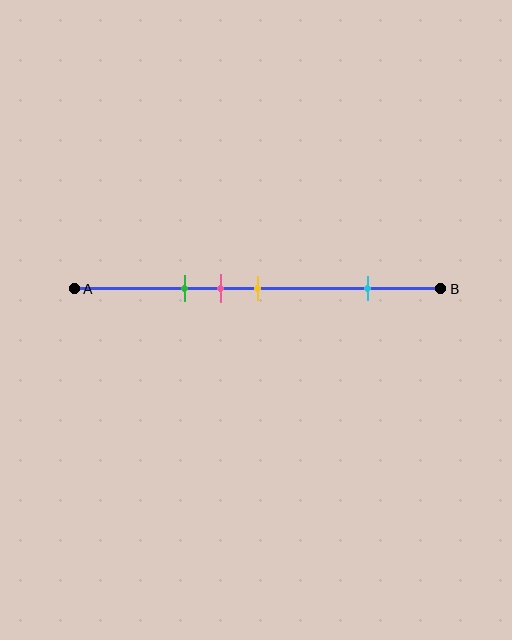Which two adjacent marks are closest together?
The pink and yellow marks are the closest adjacent pair.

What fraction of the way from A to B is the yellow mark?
The yellow mark is approximately 50% (0.5) of the way from A to B.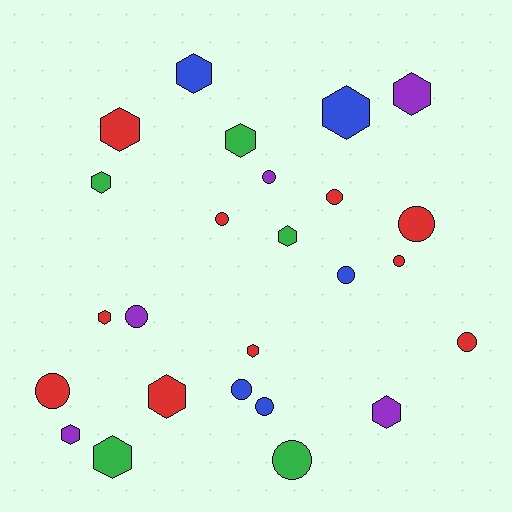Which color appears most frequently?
Red, with 10 objects.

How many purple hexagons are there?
There are 3 purple hexagons.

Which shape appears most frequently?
Hexagon, with 13 objects.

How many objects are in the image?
There are 25 objects.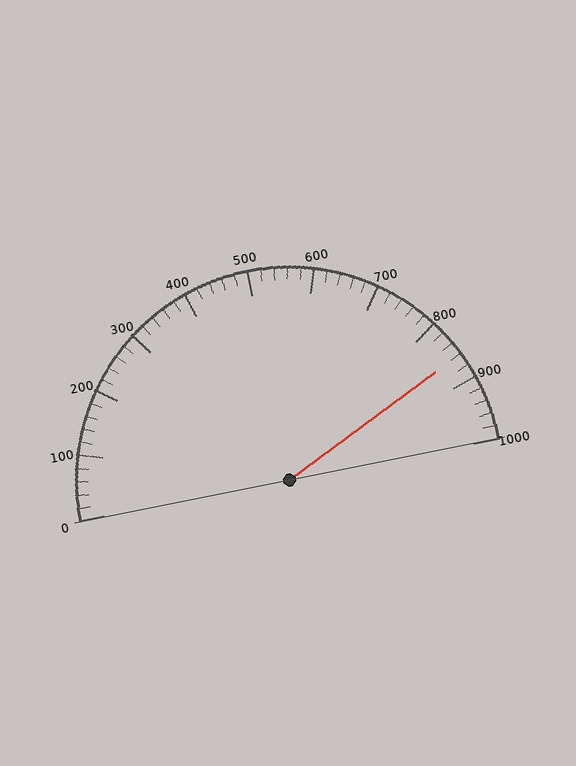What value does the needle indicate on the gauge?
The needle indicates approximately 860.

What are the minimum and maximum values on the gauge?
The gauge ranges from 0 to 1000.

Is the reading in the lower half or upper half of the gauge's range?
The reading is in the upper half of the range (0 to 1000).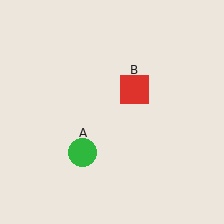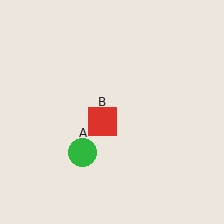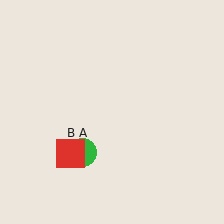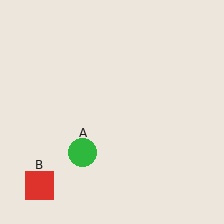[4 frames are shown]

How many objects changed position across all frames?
1 object changed position: red square (object B).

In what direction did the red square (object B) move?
The red square (object B) moved down and to the left.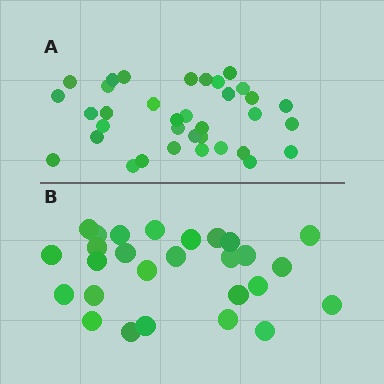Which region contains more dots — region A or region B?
Region A (the top region) has more dots.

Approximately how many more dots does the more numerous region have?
Region A has roughly 8 or so more dots than region B.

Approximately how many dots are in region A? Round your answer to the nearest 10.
About 40 dots. (The exact count is 35, which rounds to 40.)